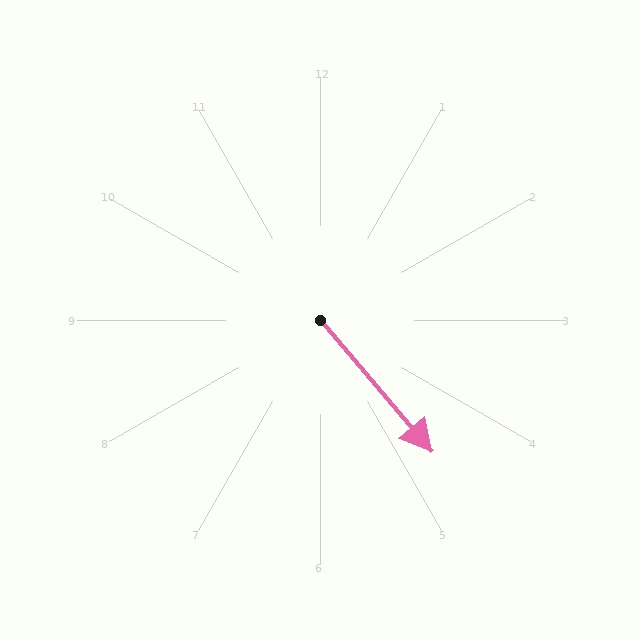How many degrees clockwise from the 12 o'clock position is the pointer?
Approximately 140 degrees.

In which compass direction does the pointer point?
Southeast.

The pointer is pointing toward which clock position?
Roughly 5 o'clock.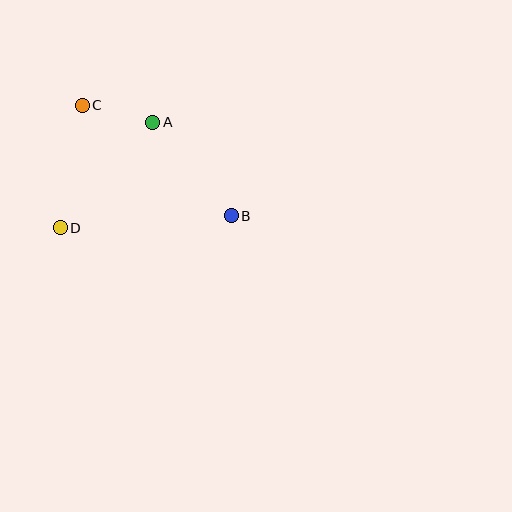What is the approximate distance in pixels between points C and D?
The distance between C and D is approximately 125 pixels.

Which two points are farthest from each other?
Points B and C are farthest from each other.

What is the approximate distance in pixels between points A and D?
The distance between A and D is approximately 141 pixels.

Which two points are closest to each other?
Points A and C are closest to each other.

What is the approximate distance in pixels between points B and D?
The distance between B and D is approximately 171 pixels.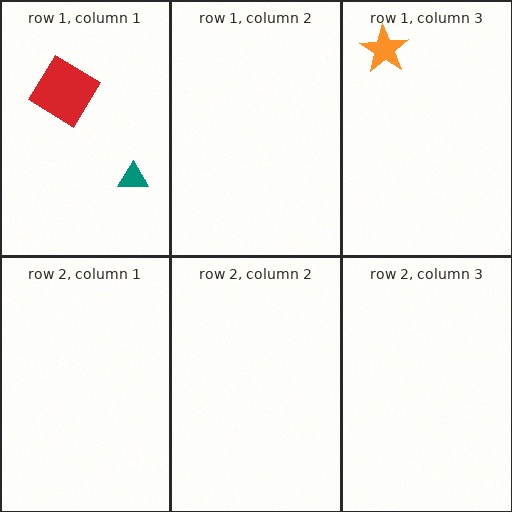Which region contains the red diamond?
The row 1, column 1 region.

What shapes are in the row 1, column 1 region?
The red diamond, the teal triangle.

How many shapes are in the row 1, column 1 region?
2.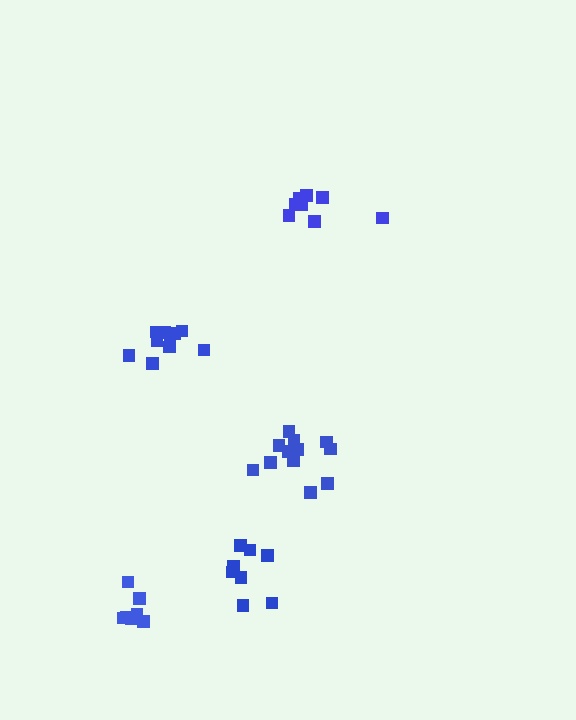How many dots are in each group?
Group 1: 8 dots, Group 2: 7 dots, Group 3: 12 dots, Group 4: 10 dots, Group 5: 8 dots (45 total).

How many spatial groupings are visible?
There are 5 spatial groupings.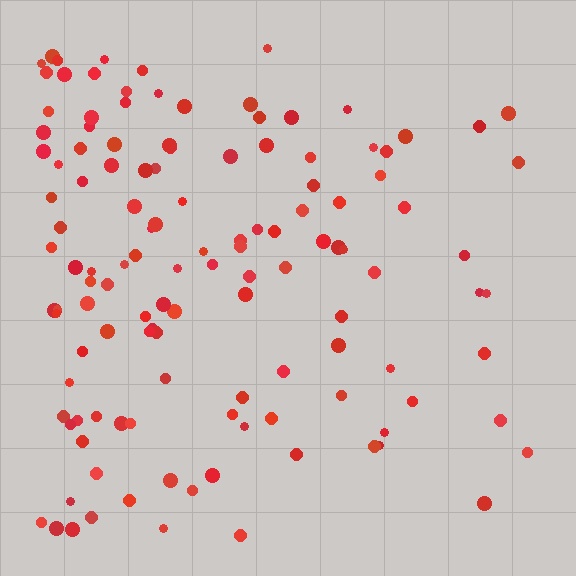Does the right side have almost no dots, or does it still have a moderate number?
Still a moderate number, just noticeably fewer than the left.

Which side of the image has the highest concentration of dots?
The left.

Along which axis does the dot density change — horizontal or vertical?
Horizontal.